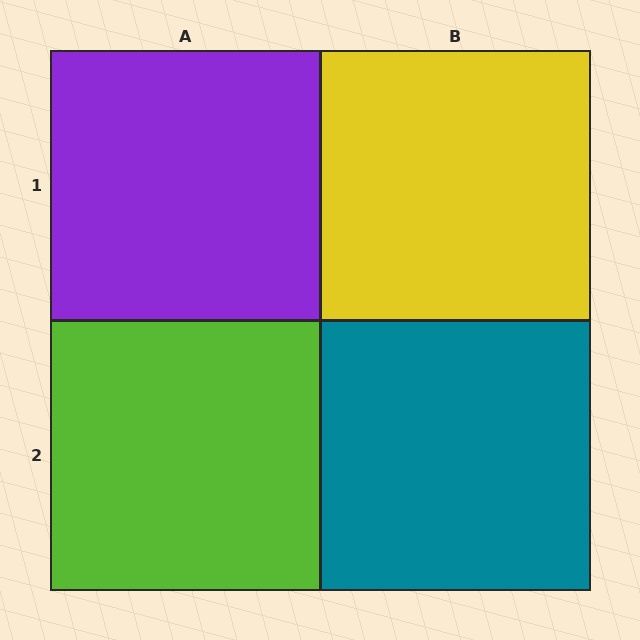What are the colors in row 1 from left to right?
Purple, yellow.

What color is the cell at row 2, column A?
Lime.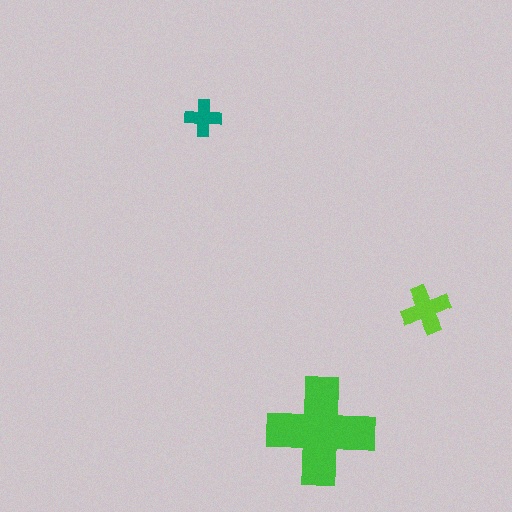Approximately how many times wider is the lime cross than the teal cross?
About 1.5 times wider.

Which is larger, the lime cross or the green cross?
The green one.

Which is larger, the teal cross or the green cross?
The green one.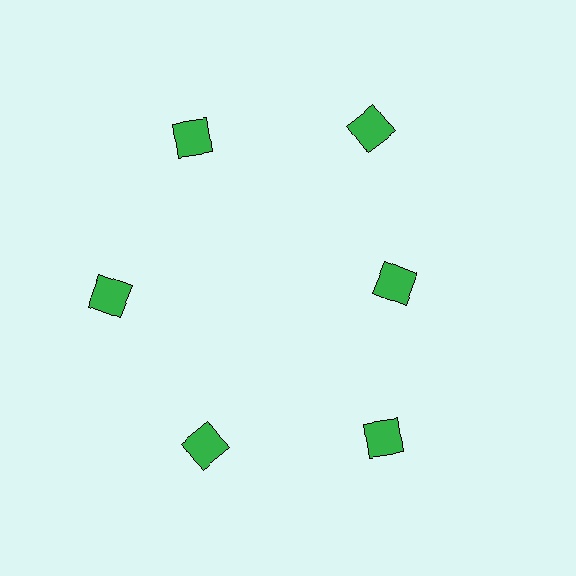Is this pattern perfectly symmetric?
No. The 6 green diamonds are arranged in a ring, but one element near the 3 o'clock position is pulled inward toward the center, breaking the 6-fold rotational symmetry.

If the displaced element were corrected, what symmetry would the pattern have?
It would have 6-fold rotational symmetry — the pattern would map onto itself every 60 degrees.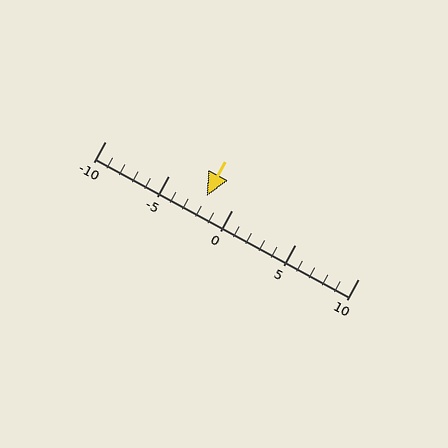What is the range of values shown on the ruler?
The ruler shows values from -10 to 10.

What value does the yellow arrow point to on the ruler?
The yellow arrow points to approximately -2.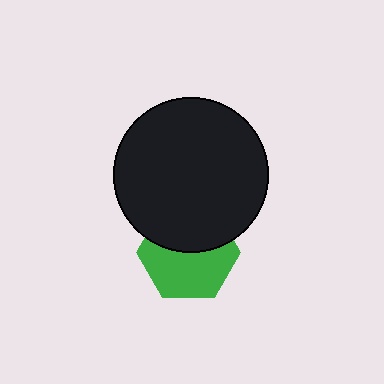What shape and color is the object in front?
The object in front is a black circle.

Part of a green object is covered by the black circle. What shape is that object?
It is a hexagon.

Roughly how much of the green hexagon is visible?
About half of it is visible (roughly 56%).